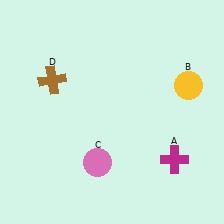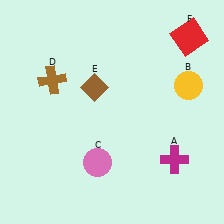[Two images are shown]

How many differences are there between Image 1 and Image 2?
There are 2 differences between the two images.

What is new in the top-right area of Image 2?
A red square (F) was added in the top-right area of Image 2.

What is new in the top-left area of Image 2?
A brown diamond (E) was added in the top-left area of Image 2.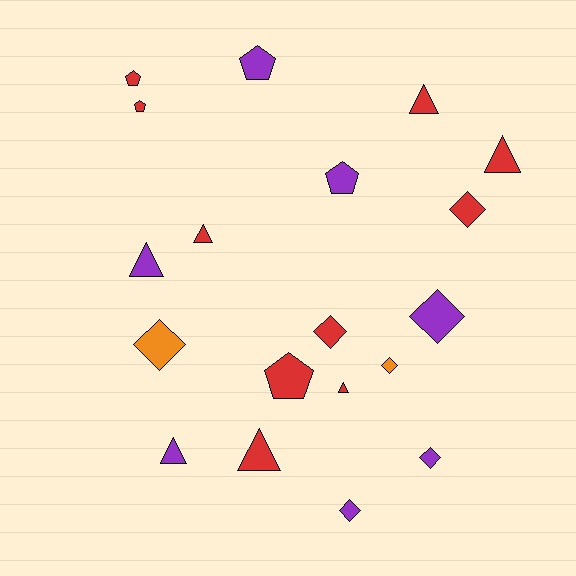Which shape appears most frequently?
Diamond, with 7 objects.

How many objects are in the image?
There are 19 objects.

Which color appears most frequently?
Red, with 10 objects.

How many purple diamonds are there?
There are 3 purple diamonds.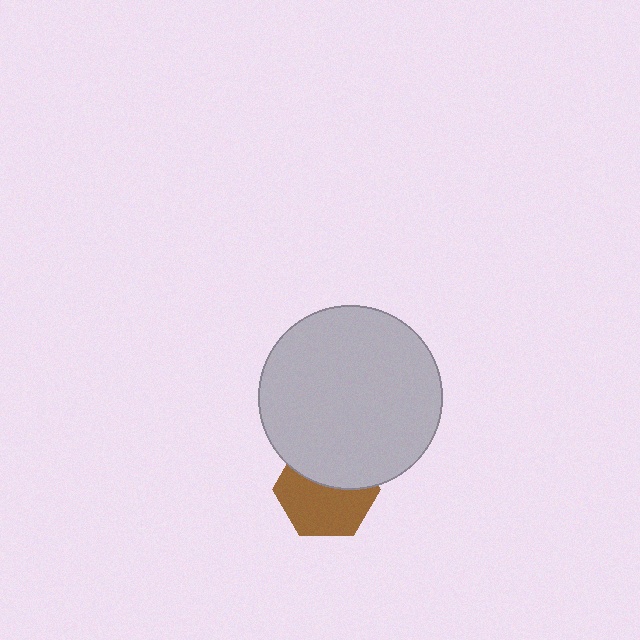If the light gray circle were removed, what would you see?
You would see the complete brown hexagon.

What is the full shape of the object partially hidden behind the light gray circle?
The partially hidden object is a brown hexagon.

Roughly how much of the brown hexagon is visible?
About half of it is visible (roughly 58%).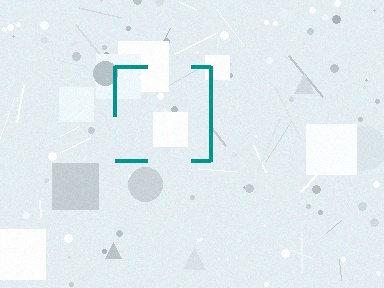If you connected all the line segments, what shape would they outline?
They would outline a square.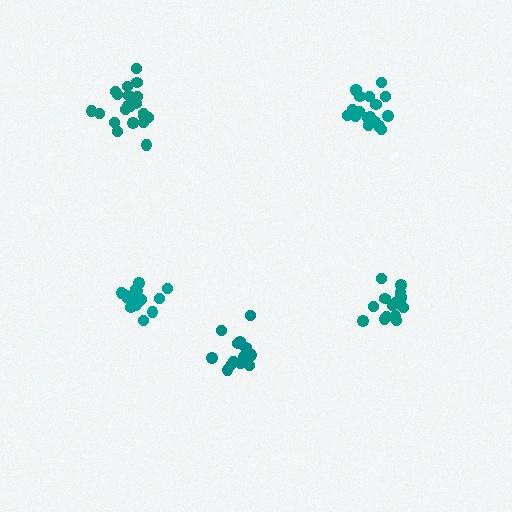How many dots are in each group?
Group 1: 21 dots, Group 2: 21 dots, Group 3: 16 dots, Group 4: 17 dots, Group 5: 15 dots (90 total).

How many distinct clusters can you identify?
There are 5 distinct clusters.